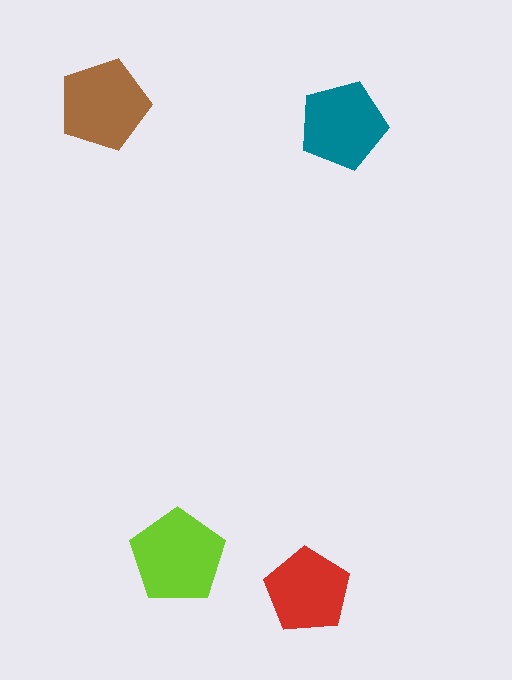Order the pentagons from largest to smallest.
the lime one, the brown one, the teal one, the red one.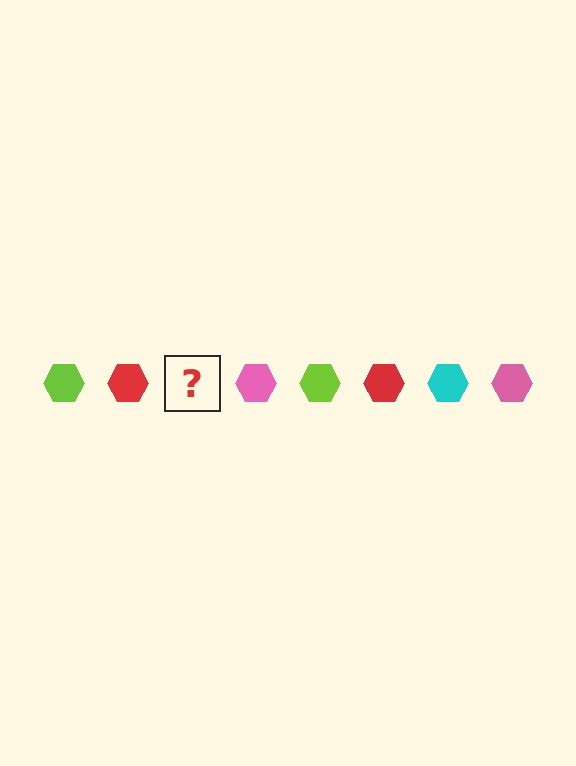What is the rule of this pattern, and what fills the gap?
The rule is that the pattern cycles through lime, red, cyan, pink hexagons. The gap should be filled with a cyan hexagon.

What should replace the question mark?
The question mark should be replaced with a cyan hexagon.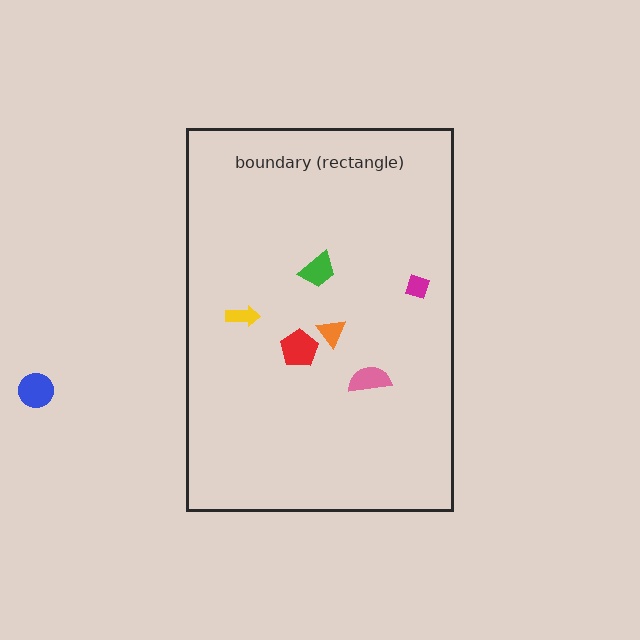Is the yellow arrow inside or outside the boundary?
Inside.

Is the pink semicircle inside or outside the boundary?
Inside.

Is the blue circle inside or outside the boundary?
Outside.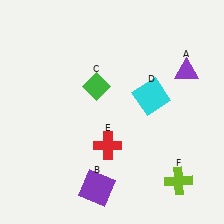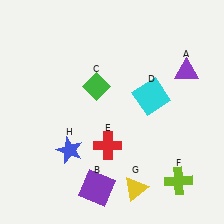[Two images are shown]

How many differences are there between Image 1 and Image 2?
There are 2 differences between the two images.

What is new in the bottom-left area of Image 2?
A blue star (H) was added in the bottom-left area of Image 2.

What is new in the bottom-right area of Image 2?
A yellow triangle (G) was added in the bottom-right area of Image 2.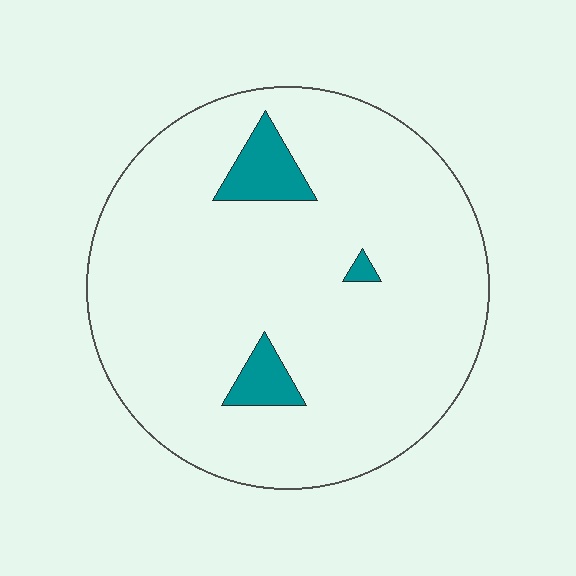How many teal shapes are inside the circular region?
3.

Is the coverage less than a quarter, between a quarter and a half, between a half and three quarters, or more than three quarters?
Less than a quarter.